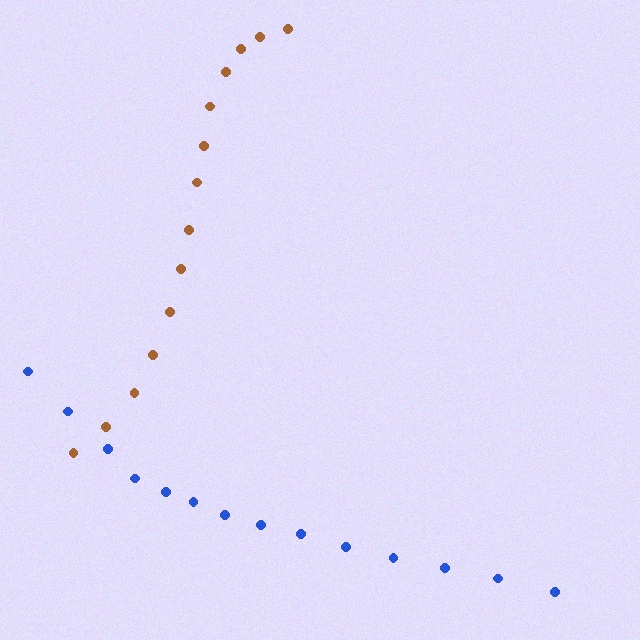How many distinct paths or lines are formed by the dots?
There are 2 distinct paths.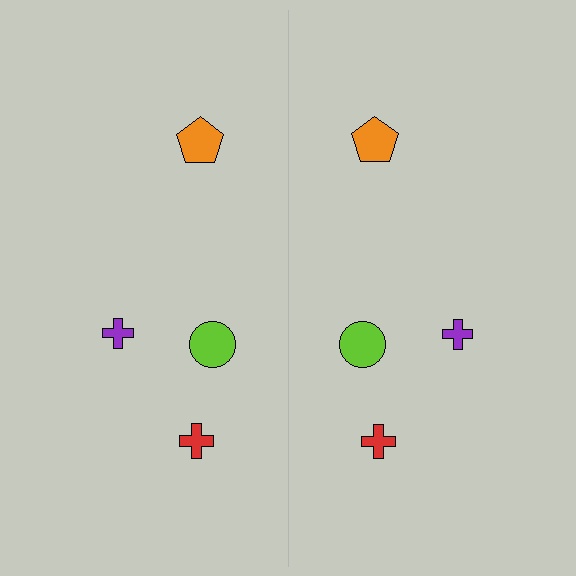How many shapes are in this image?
There are 8 shapes in this image.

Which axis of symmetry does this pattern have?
The pattern has a vertical axis of symmetry running through the center of the image.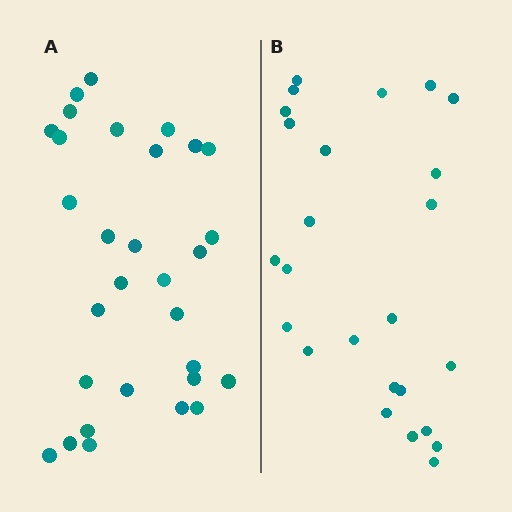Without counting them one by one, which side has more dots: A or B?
Region A (the left region) has more dots.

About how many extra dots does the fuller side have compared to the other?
Region A has about 5 more dots than region B.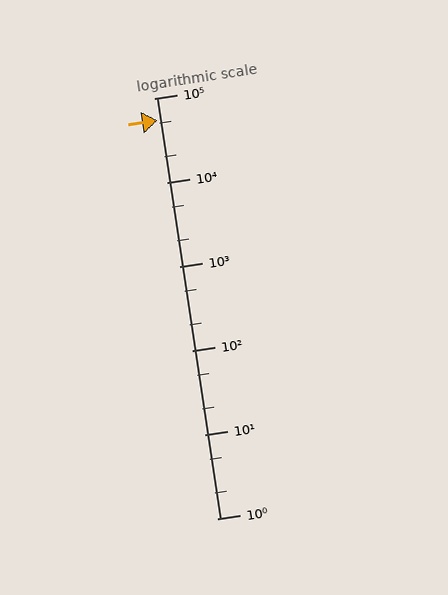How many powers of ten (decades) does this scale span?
The scale spans 5 decades, from 1 to 100000.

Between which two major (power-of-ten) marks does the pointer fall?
The pointer is between 10000 and 100000.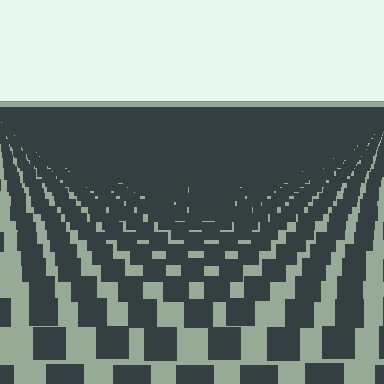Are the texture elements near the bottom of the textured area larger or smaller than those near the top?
Larger. Near the bottom, elements are closer to the viewer and appear at a bigger on-screen size.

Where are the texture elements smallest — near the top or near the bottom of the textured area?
Near the top.